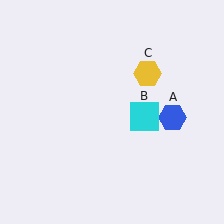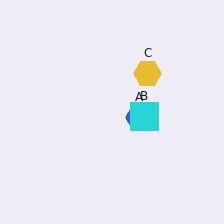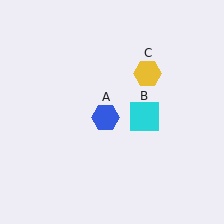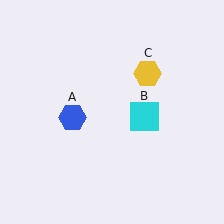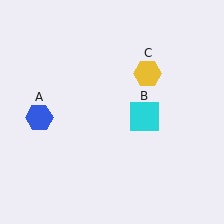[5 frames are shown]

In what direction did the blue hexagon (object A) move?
The blue hexagon (object A) moved left.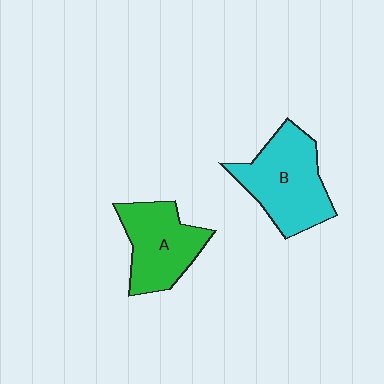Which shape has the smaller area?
Shape A (green).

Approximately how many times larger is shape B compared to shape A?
Approximately 1.2 times.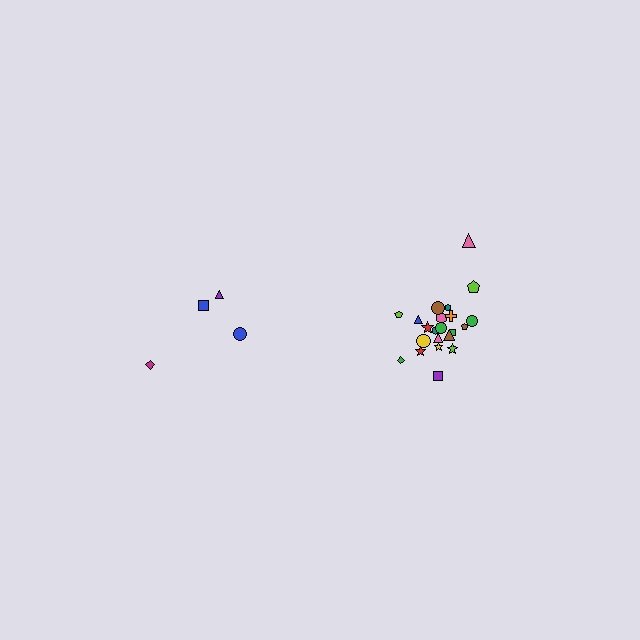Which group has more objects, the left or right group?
The right group.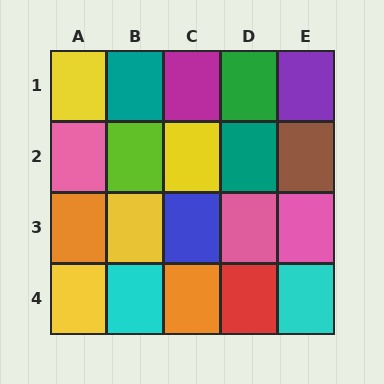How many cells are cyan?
2 cells are cyan.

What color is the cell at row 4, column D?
Red.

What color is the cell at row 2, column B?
Lime.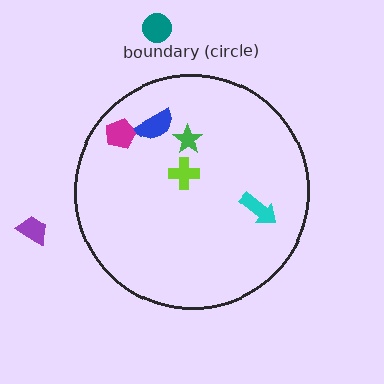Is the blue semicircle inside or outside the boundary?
Inside.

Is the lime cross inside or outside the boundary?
Inside.